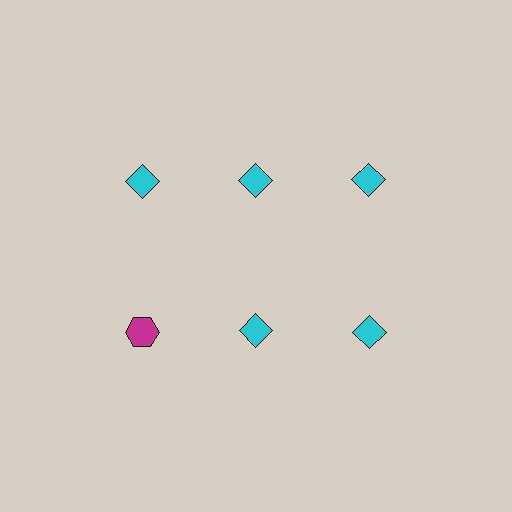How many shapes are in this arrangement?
There are 6 shapes arranged in a grid pattern.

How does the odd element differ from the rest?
It differs in both color (magenta instead of cyan) and shape (hexagon instead of diamond).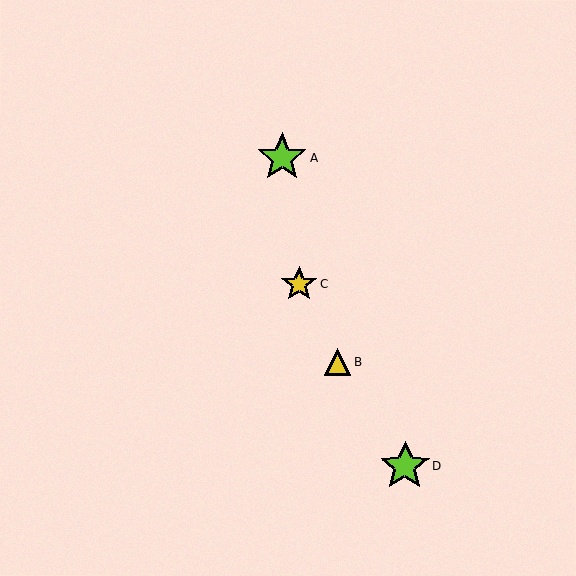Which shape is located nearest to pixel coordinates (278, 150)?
The lime star (labeled A) at (282, 158) is nearest to that location.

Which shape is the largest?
The lime star (labeled A) is the largest.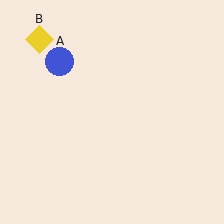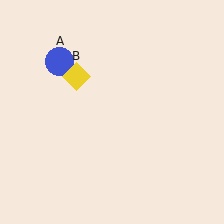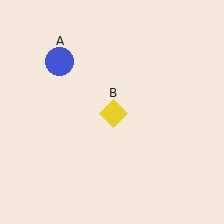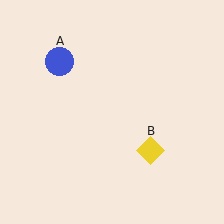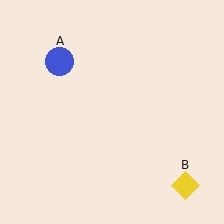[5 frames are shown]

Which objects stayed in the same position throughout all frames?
Blue circle (object A) remained stationary.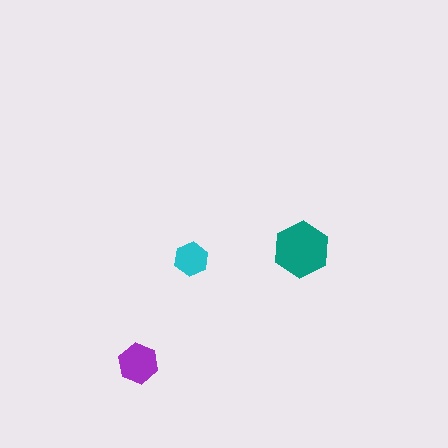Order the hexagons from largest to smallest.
the teal one, the purple one, the cyan one.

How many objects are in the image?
There are 3 objects in the image.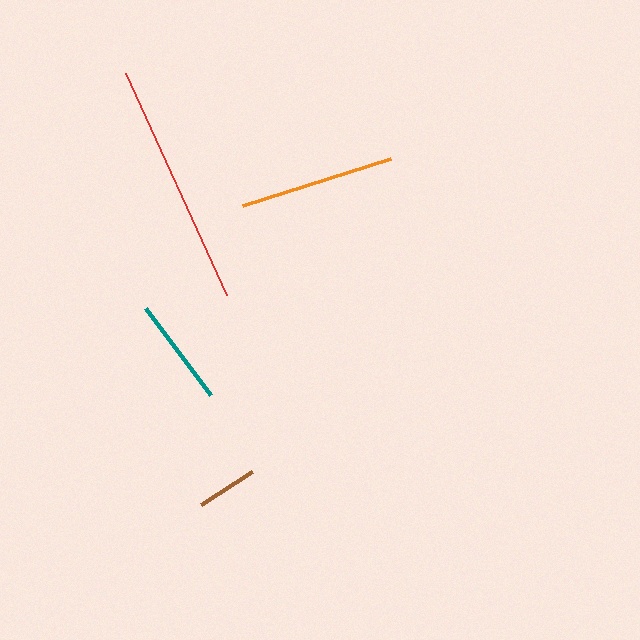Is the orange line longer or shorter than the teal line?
The orange line is longer than the teal line.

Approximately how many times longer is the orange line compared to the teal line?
The orange line is approximately 1.4 times the length of the teal line.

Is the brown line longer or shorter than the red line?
The red line is longer than the brown line.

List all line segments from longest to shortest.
From longest to shortest: red, orange, teal, brown.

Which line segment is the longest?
The red line is the longest at approximately 243 pixels.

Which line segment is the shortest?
The brown line is the shortest at approximately 61 pixels.